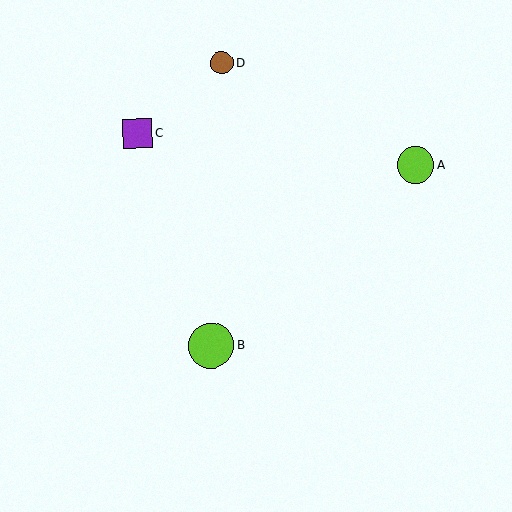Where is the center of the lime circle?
The center of the lime circle is at (211, 346).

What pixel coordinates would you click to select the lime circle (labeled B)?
Click at (211, 346) to select the lime circle B.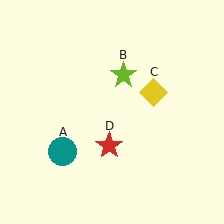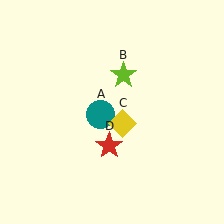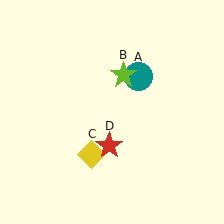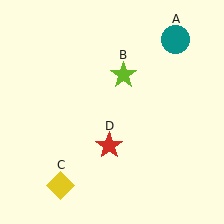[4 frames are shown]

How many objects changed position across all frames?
2 objects changed position: teal circle (object A), yellow diamond (object C).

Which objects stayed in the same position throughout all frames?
Lime star (object B) and red star (object D) remained stationary.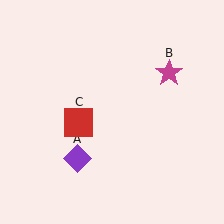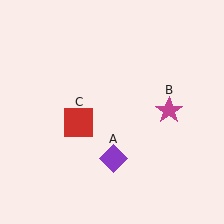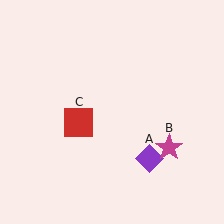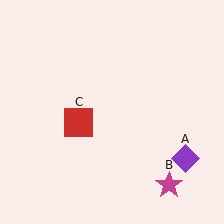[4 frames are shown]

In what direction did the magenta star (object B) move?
The magenta star (object B) moved down.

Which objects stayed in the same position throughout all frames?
Red square (object C) remained stationary.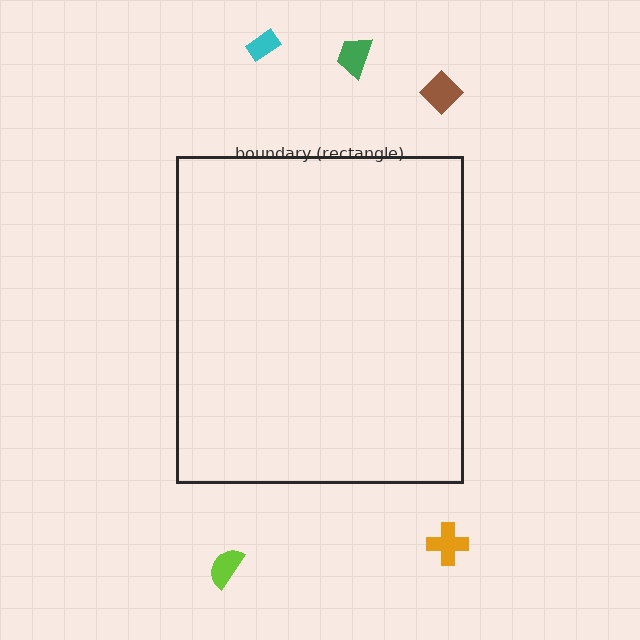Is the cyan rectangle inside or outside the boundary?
Outside.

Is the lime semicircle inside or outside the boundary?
Outside.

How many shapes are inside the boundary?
0 inside, 5 outside.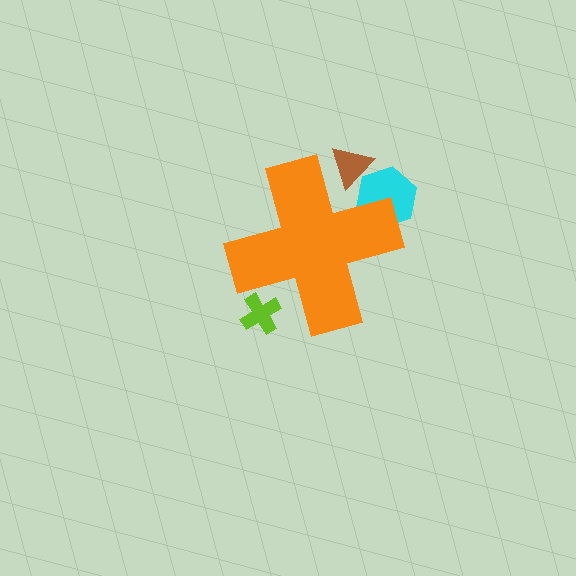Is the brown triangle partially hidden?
Yes, the brown triangle is partially hidden behind the orange cross.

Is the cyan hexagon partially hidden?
Yes, the cyan hexagon is partially hidden behind the orange cross.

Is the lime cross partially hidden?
Yes, the lime cross is partially hidden behind the orange cross.